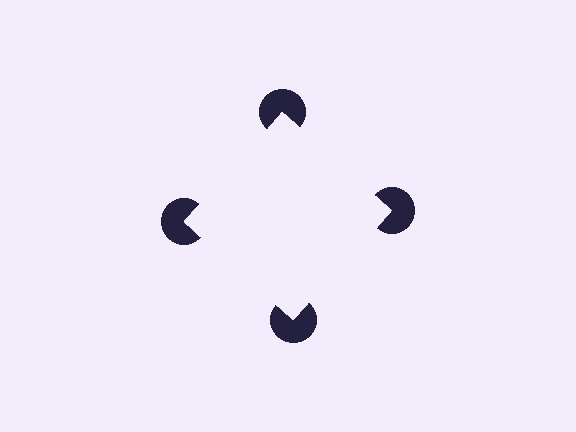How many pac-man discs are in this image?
There are 4 — one at each vertex of the illusory square.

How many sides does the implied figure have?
4 sides.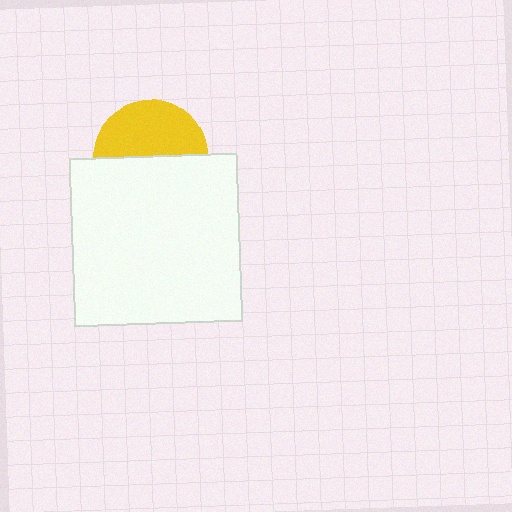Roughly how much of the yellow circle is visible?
About half of it is visible (roughly 48%).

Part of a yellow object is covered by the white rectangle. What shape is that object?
It is a circle.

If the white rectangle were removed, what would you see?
You would see the complete yellow circle.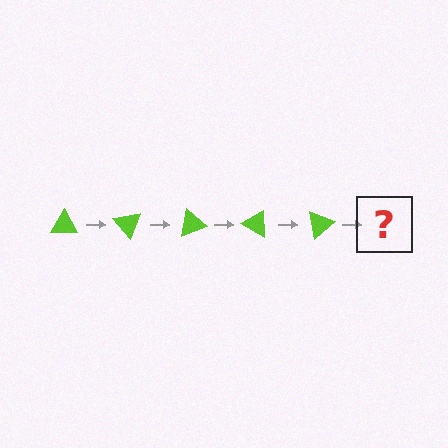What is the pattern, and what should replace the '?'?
The pattern is that the triangle rotates 50 degrees each step. The '?' should be a lime triangle rotated 250 degrees.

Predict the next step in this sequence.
The next step is a lime triangle rotated 250 degrees.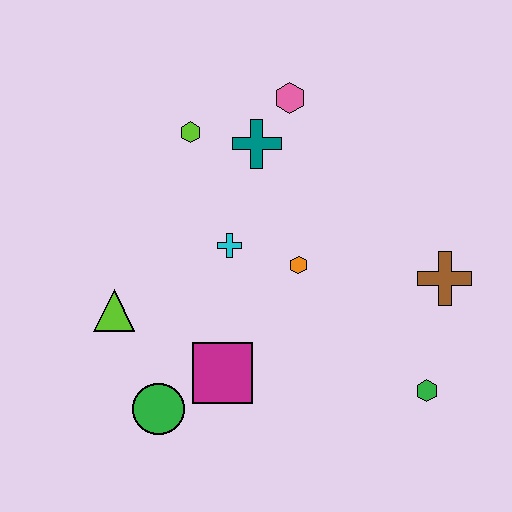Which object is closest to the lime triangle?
The green circle is closest to the lime triangle.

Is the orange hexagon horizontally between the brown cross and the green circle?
Yes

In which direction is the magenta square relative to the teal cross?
The magenta square is below the teal cross.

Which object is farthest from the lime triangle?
The brown cross is farthest from the lime triangle.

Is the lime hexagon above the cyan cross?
Yes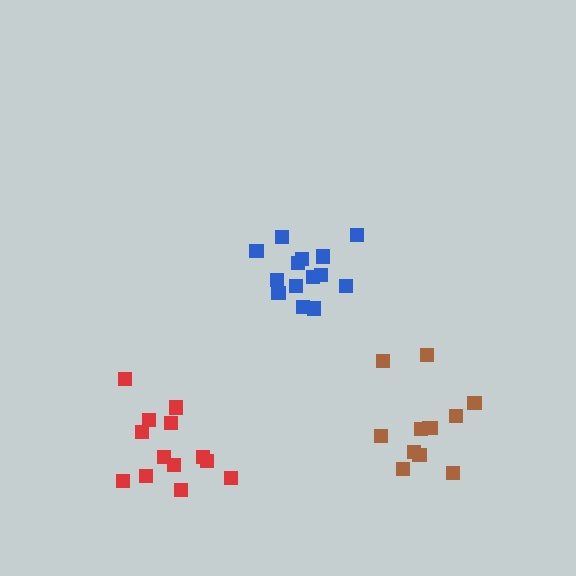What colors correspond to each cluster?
The clusters are colored: blue, brown, red.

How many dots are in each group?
Group 1: 14 dots, Group 2: 12 dots, Group 3: 13 dots (39 total).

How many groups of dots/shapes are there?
There are 3 groups.